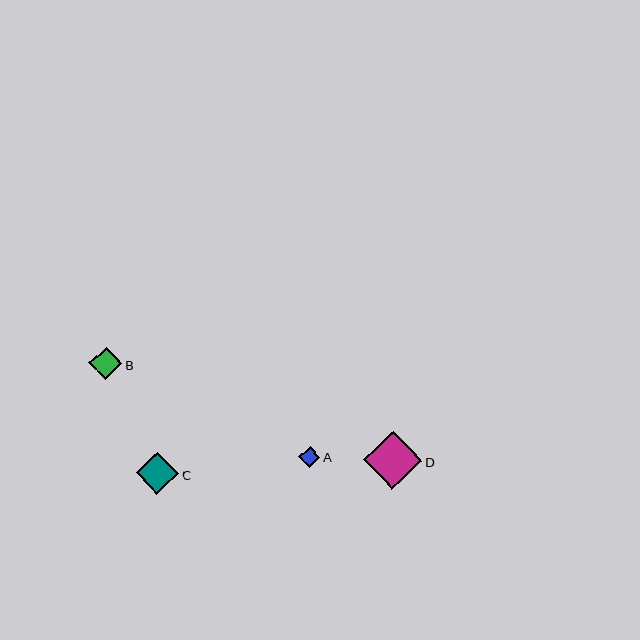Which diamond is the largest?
Diamond D is the largest with a size of approximately 58 pixels.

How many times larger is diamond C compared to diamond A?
Diamond C is approximately 1.9 times the size of diamond A.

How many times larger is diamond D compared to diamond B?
Diamond D is approximately 1.8 times the size of diamond B.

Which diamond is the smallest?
Diamond A is the smallest with a size of approximately 21 pixels.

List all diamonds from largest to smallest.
From largest to smallest: D, C, B, A.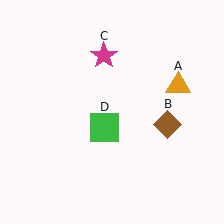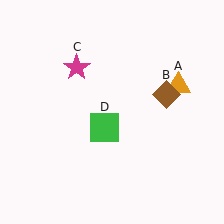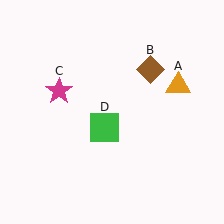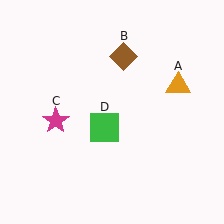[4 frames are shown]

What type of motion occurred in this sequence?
The brown diamond (object B), magenta star (object C) rotated counterclockwise around the center of the scene.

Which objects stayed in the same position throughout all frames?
Orange triangle (object A) and green square (object D) remained stationary.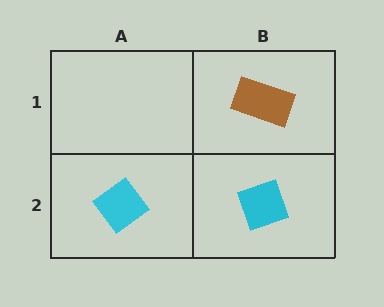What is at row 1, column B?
A brown rectangle.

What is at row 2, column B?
A cyan diamond.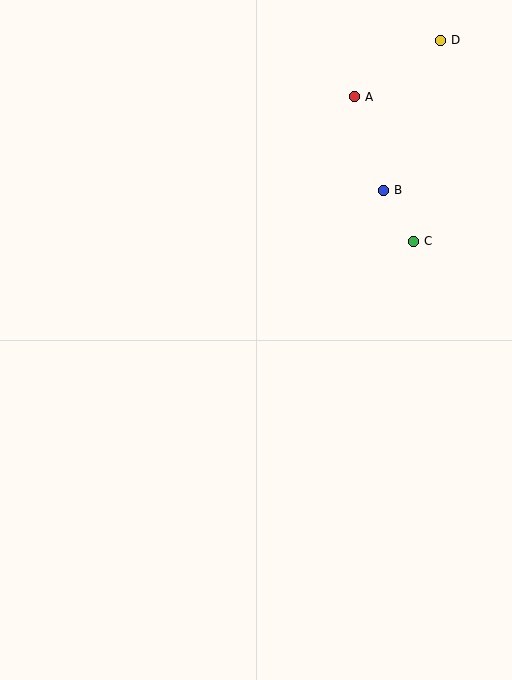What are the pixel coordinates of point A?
Point A is at (354, 97).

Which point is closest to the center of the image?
Point C at (413, 241) is closest to the center.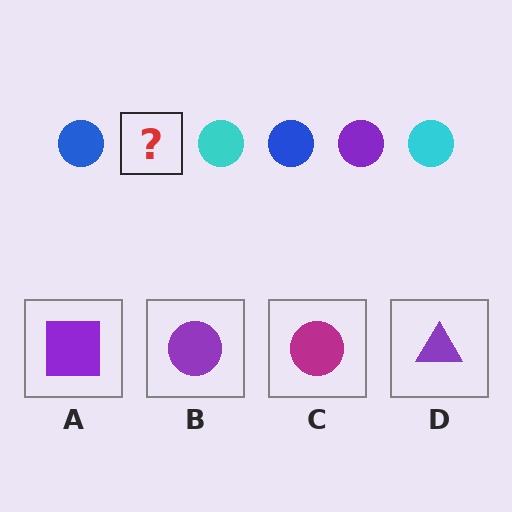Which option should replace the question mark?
Option B.